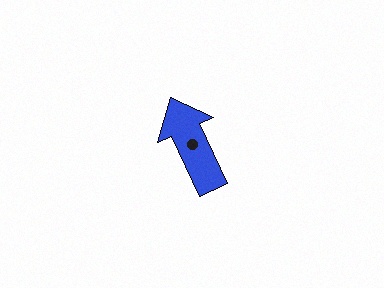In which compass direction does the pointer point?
Northwest.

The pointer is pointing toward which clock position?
Roughly 11 o'clock.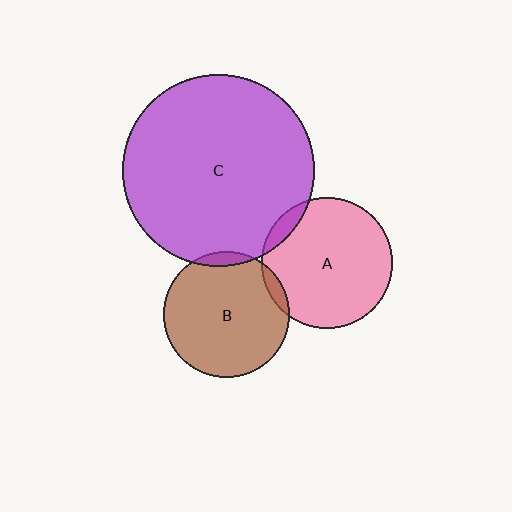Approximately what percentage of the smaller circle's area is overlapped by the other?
Approximately 5%.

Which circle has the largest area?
Circle C (purple).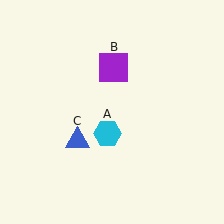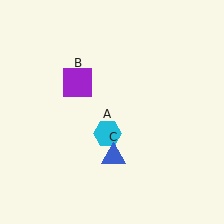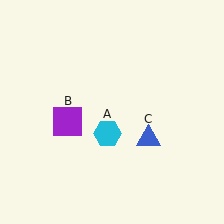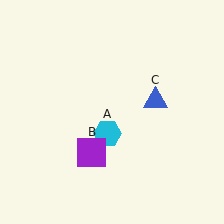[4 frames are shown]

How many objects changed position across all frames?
2 objects changed position: purple square (object B), blue triangle (object C).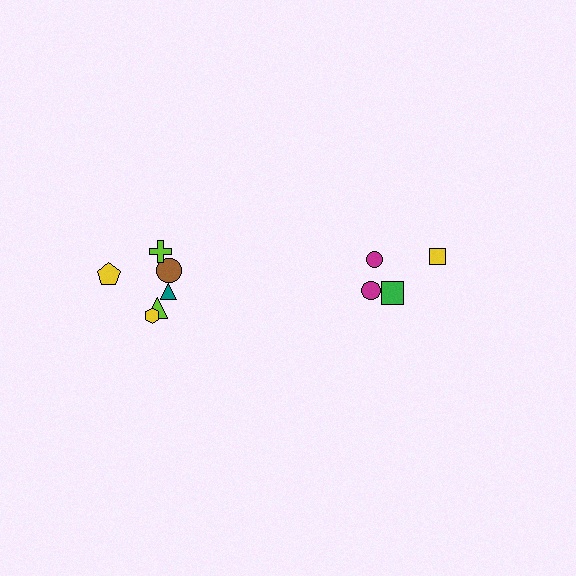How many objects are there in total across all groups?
There are 10 objects.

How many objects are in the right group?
There are 4 objects.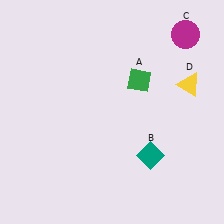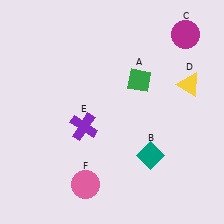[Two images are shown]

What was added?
A purple cross (E), a pink circle (F) were added in Image 2.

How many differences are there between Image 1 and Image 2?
There are 2 differences between the two images.